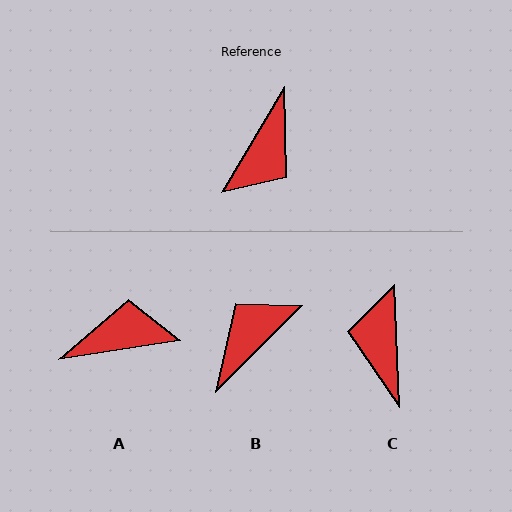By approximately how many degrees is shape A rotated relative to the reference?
Approximately 129 degrees counter-clockwise.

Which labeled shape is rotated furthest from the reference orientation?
B, about 166 degrees away.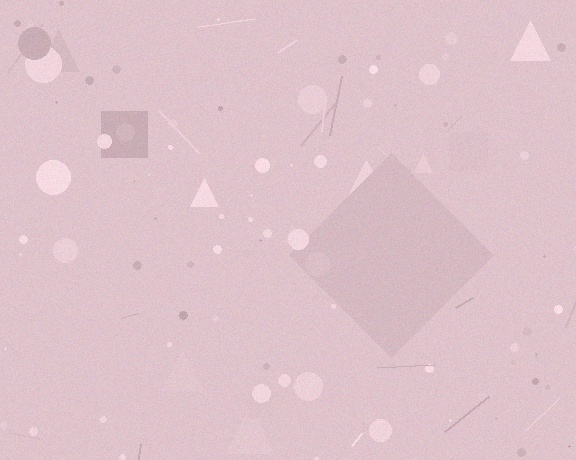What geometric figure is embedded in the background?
A diamond is embedded in the background.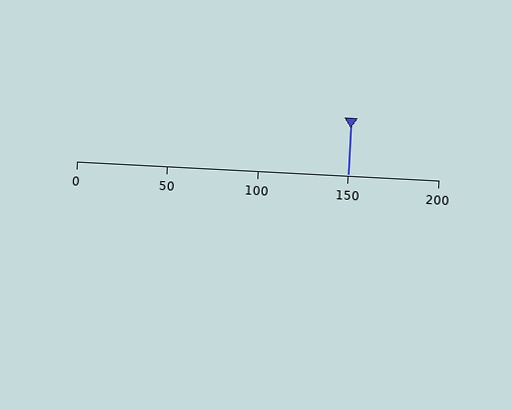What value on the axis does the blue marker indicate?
The marker indicates approximately 150.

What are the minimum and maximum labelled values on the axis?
The axis runs from 0 to 200.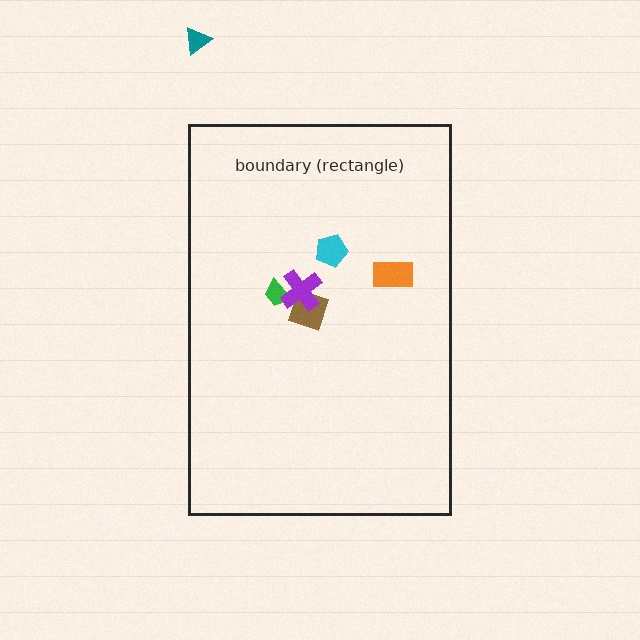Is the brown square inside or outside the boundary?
Inside.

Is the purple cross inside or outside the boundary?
Inside.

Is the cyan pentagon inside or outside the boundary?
Inside.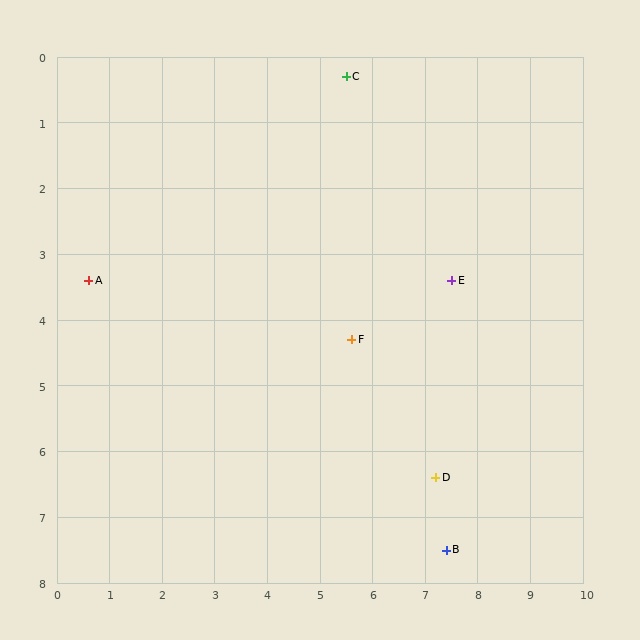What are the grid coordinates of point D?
Point D is at approximately (7.2, 6.4).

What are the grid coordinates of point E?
Point E is at approximately (7.5, 3.4).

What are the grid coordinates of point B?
Point B is at approximately (7.4, 7.5).